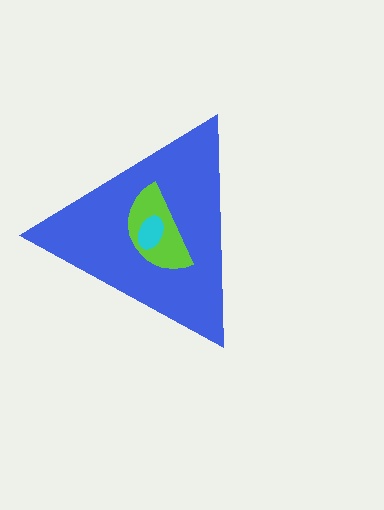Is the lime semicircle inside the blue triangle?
Yes.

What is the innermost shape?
The cyan ellipse.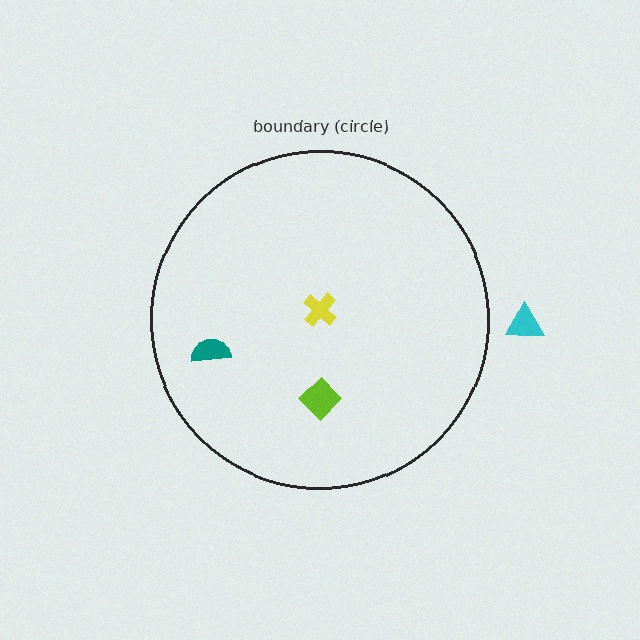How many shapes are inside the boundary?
3 inside, 1 outside.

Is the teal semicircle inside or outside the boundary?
Inside.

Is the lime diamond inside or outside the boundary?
Inside.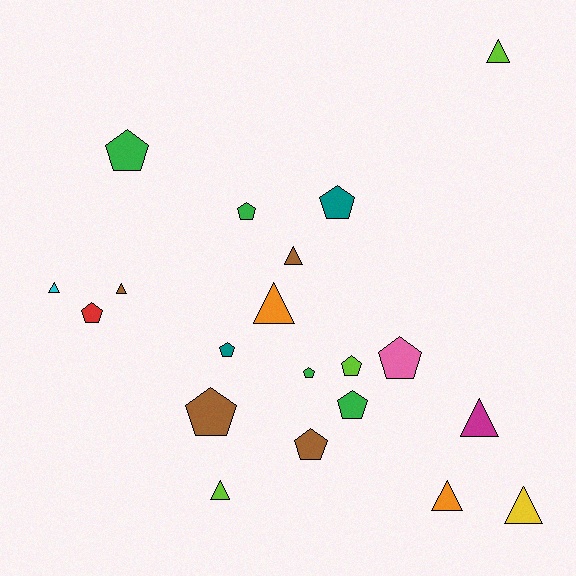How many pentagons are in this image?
There are 11 pentagons.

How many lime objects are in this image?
There are 3 lime objects.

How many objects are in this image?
There are 20 objects.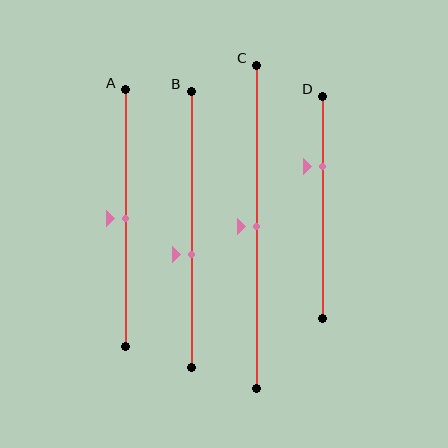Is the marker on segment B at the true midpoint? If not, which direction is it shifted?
No, the marker on segment B is shifted downward by about 9% of the segment length.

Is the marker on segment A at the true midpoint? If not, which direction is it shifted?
Yes, the marker on segment A is at the true midpoint.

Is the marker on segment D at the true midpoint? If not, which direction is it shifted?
No, the marker on segment D is shifted upward by about 18% of the segment length.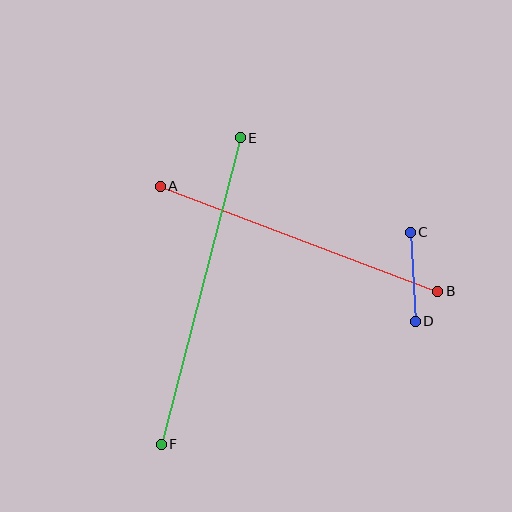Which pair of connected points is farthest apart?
Points E and F are farthest apart.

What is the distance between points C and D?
The distance is approximately 89 pixels.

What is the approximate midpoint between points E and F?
The midpoint is at approximately (201, 291) pixels.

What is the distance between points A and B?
The distance is approximately 297 pixels.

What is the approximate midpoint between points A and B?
The midpoint is at approximately (299, 239) pixels.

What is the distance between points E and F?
The distance is approximately 317 pixels.